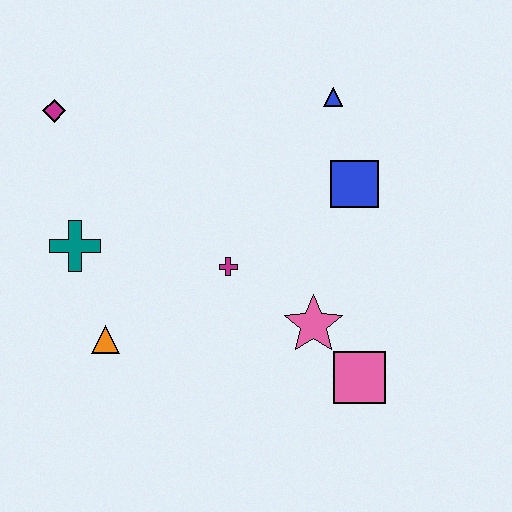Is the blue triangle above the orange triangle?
Yes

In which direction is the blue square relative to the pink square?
The blue square is above the pink square.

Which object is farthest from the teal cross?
The pink square is farthest from the teal cross.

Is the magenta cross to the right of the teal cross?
Yes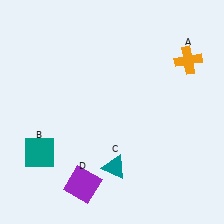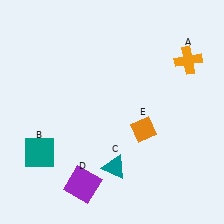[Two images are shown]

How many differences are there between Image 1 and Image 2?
There is 1 difference between the two images.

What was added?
An orange diamond (E) was added in Image 2.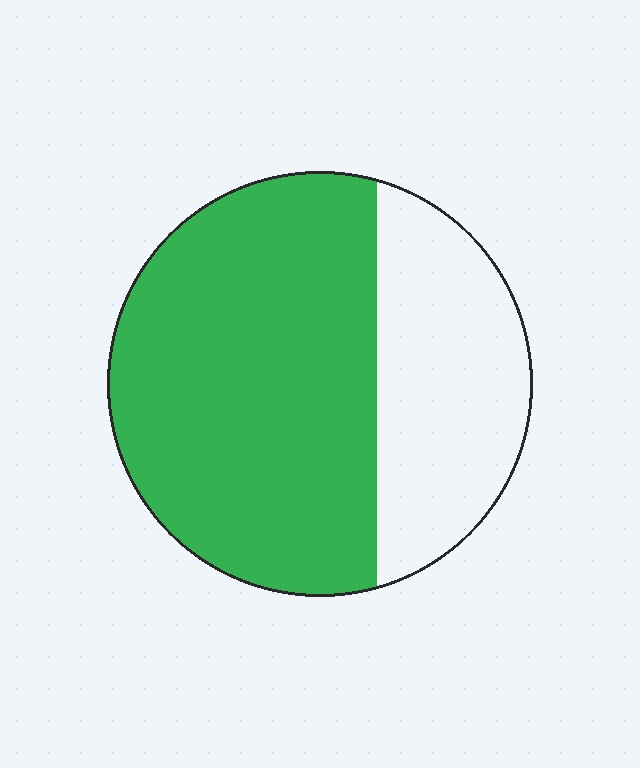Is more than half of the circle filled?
Yes.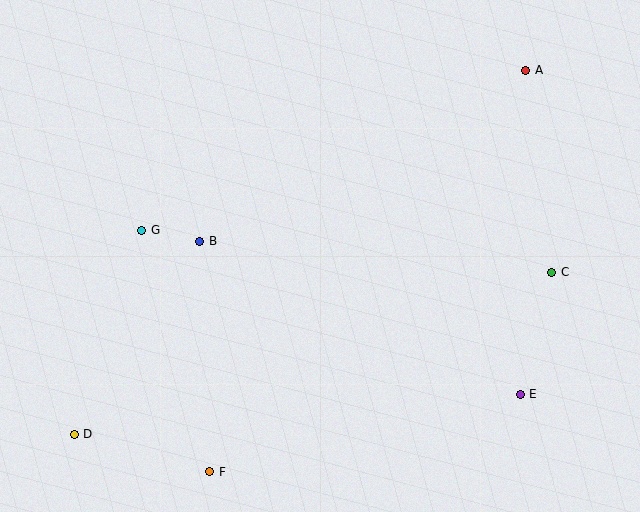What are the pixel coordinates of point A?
Point A is at (526, 70).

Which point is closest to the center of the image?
Point B at (200, 241) is closest to the center.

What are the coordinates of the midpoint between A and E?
The midpoint between A and E is at (523, 232).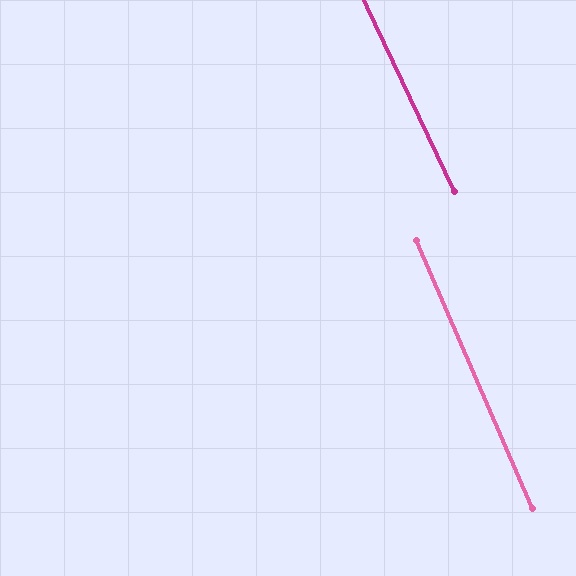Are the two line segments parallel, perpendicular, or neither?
Parallel — their directions differ by only 1.9°.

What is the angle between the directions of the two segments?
Approximately 2 degrees.